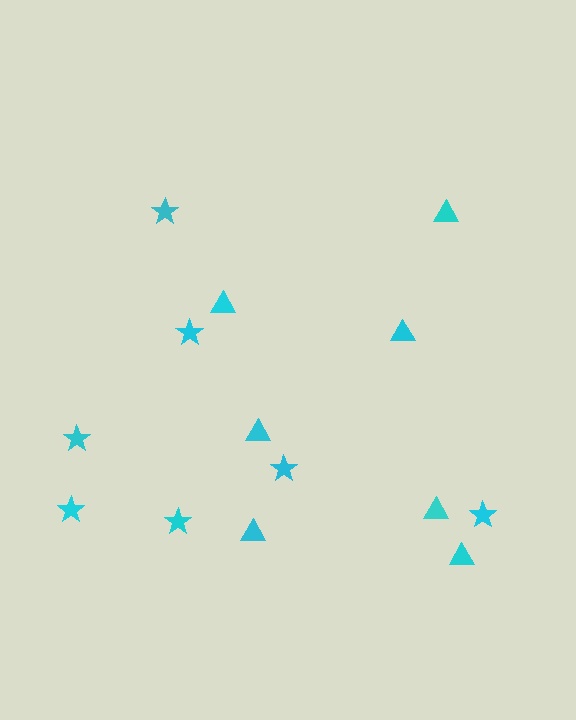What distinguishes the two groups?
There are 2 groups: one group of triangles (7) and one group of stars (7).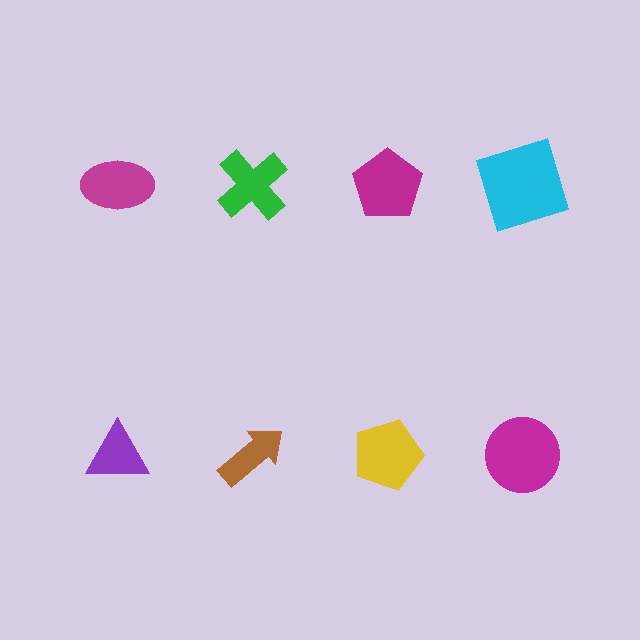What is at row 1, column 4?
A cyan square.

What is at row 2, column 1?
A purple triangle.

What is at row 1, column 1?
A magenta ellipse.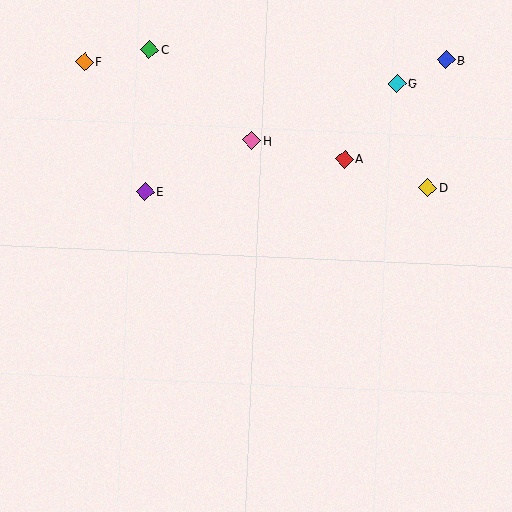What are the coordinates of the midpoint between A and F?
The midpoint between A and F is at (215, 111).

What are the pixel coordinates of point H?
Point H is at (252, 140).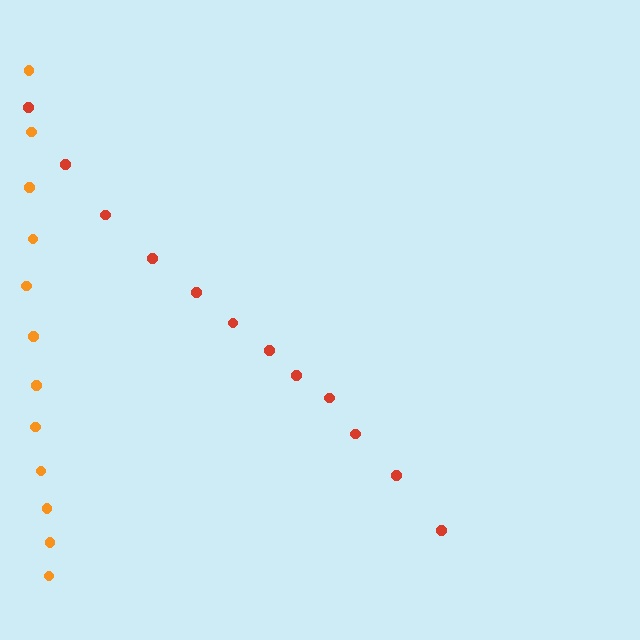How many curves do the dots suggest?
There are 2 distinct paths.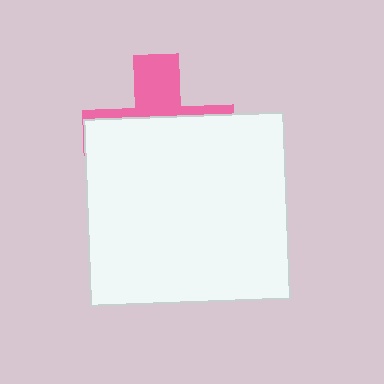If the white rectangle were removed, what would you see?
You would see the complete pink cross.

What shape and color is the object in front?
The object in front is a white rectangle.